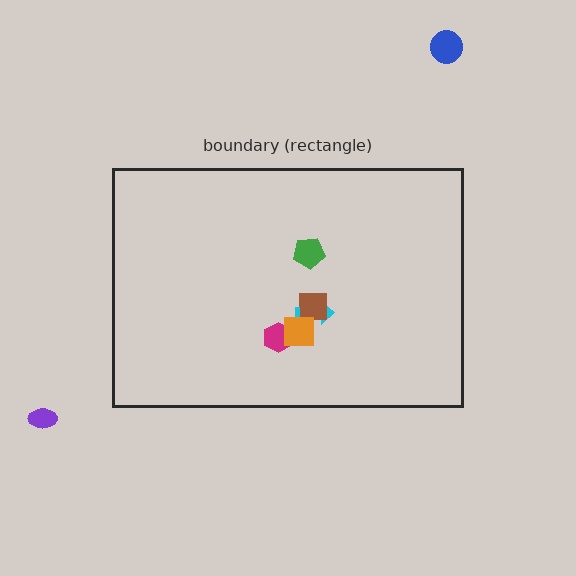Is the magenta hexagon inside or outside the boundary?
Inside.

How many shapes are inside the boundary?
5 inside, 2 outside.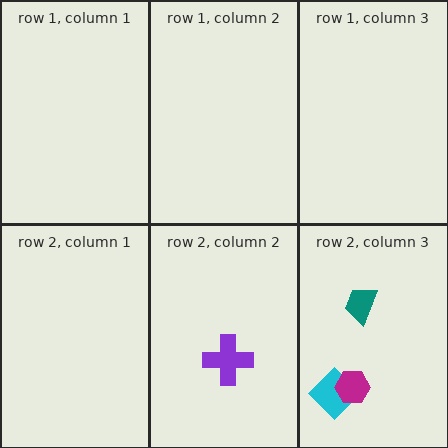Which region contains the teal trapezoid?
The row 2, column 3 region.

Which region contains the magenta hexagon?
The row 2, column 3 region.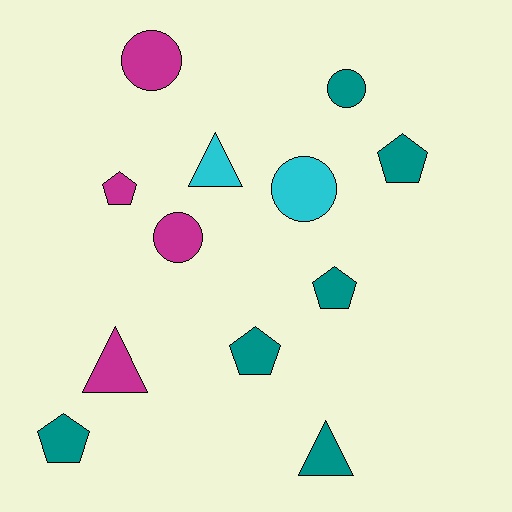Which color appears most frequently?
Teal, with 6 objects.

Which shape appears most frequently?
Pentagon, with 5 objects.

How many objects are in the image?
There are 12 objects.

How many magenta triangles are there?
There is 1 magenta triangle.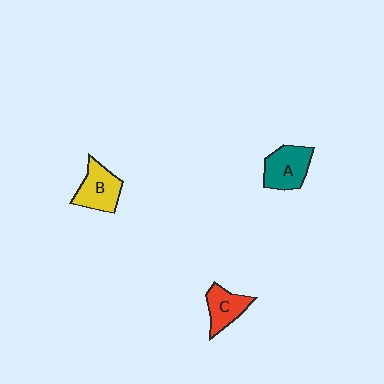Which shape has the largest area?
Shape A (teal).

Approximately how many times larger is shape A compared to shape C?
Approximately 1.3 times.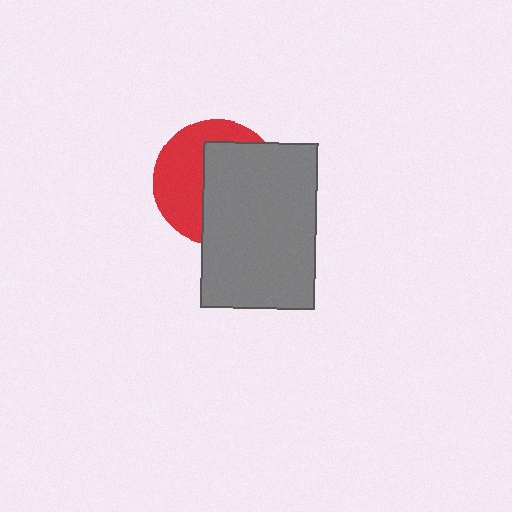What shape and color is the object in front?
The object in front is a gray rectangle.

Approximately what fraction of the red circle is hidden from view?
Roughly 55% of the red circle is hidden behind the gray rectangle.